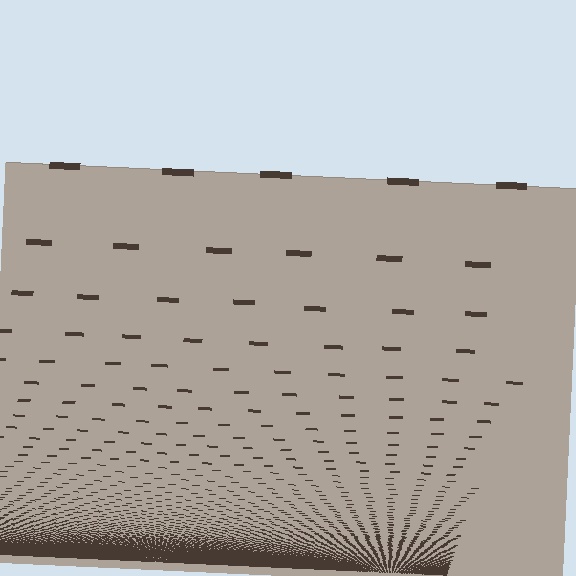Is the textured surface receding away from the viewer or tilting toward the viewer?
The surface appears to tilt toward the viewer. Texture elements get larger and sparser toward the top.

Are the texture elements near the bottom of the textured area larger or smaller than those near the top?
Smaller. The gradient is inverted — elements near the bottom are smaller and denser.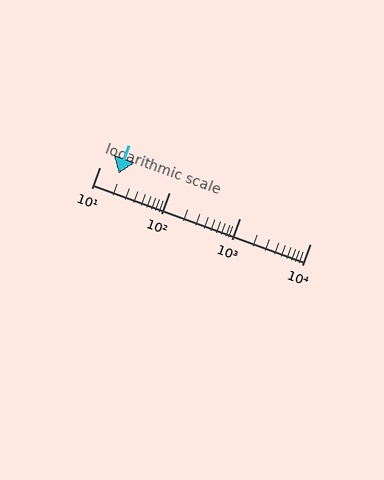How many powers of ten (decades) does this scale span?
The scale spans 3 decades, from 10 to 10000.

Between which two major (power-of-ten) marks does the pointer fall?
The pointer is between 10 and 100.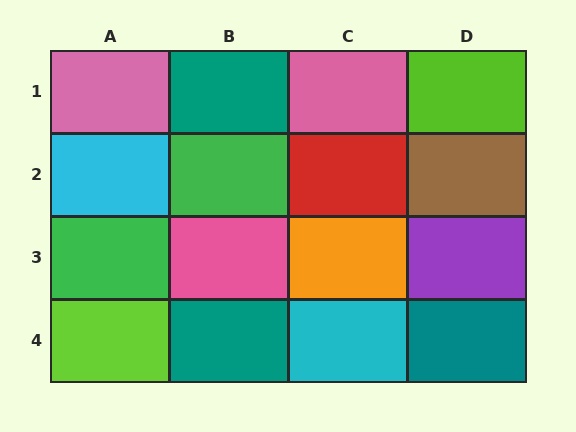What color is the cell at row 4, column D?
Teal.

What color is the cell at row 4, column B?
Teal.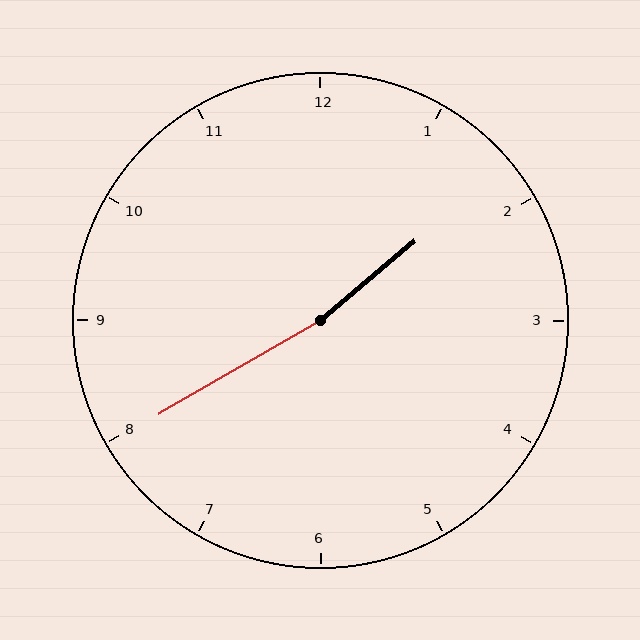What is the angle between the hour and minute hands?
Approximately 170 degrees.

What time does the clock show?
1:40.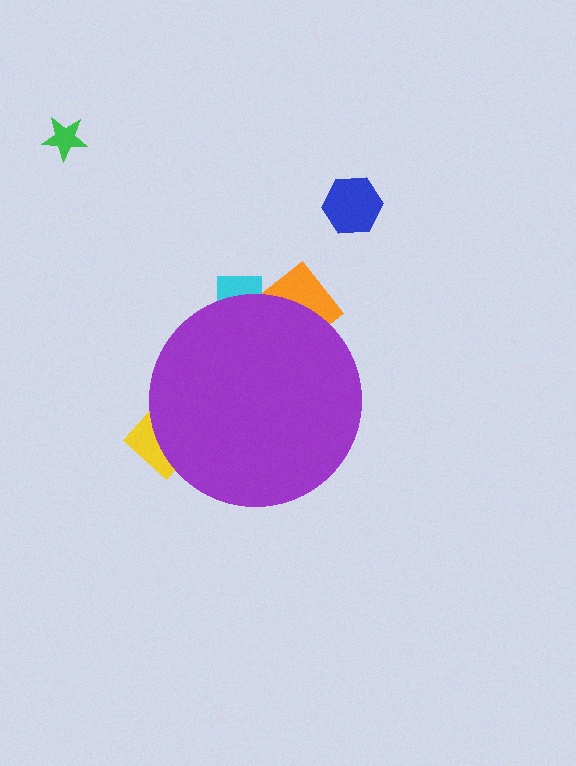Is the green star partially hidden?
No, the green star is fully visible.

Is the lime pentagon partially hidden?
Yes, the lime pentagon is partially hidden behind the purple circle.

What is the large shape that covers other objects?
A purple circle.